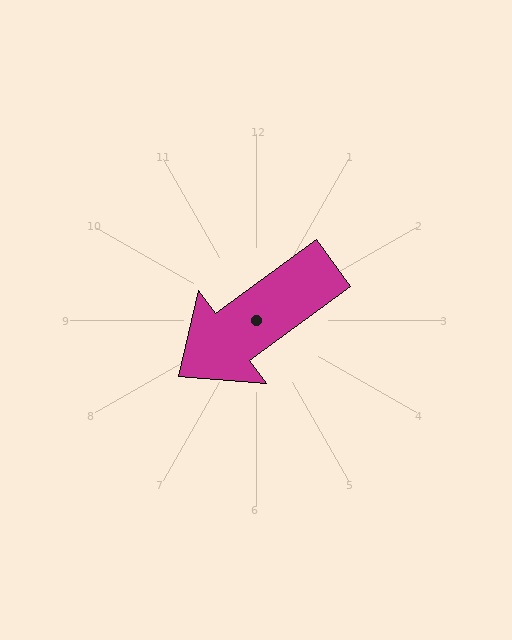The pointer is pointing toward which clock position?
Roughly 8 o'clock.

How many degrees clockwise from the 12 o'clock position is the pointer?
Approximately 234 degrees.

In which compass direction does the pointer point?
Southwest.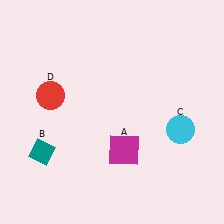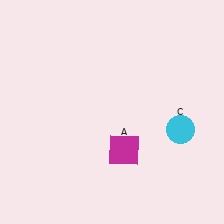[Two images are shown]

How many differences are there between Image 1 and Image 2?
There are 2 differences between the two images.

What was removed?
The red circle (D), the teal diamond (B) were removed in Image 2.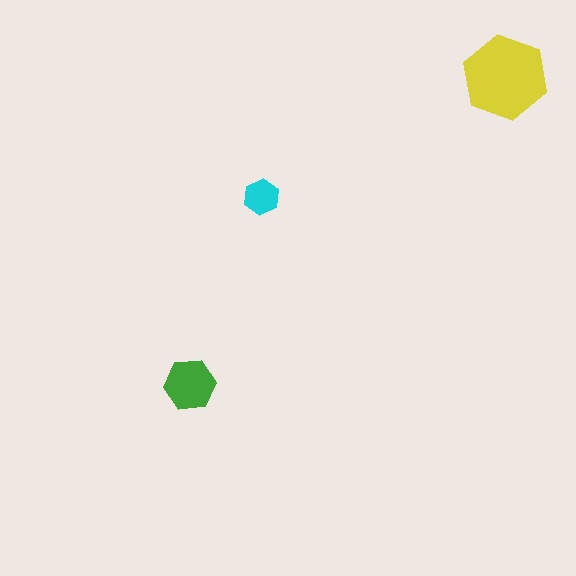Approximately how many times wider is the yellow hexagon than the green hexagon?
About 1.5 times wider.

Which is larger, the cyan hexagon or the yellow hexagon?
The yellow one.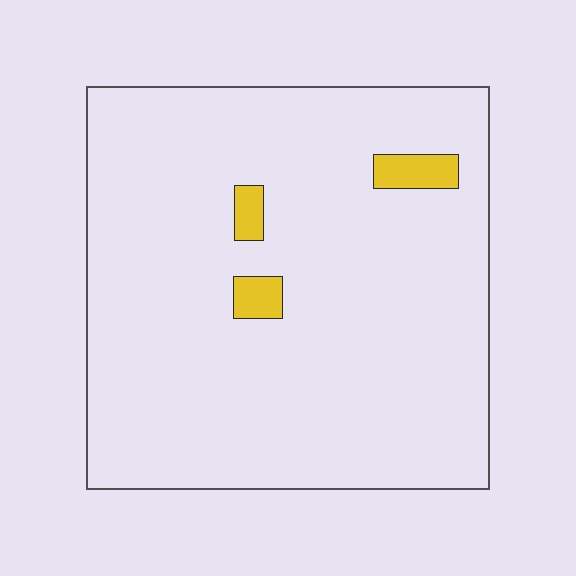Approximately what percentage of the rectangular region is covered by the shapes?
Approximately 5%.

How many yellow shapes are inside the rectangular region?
3.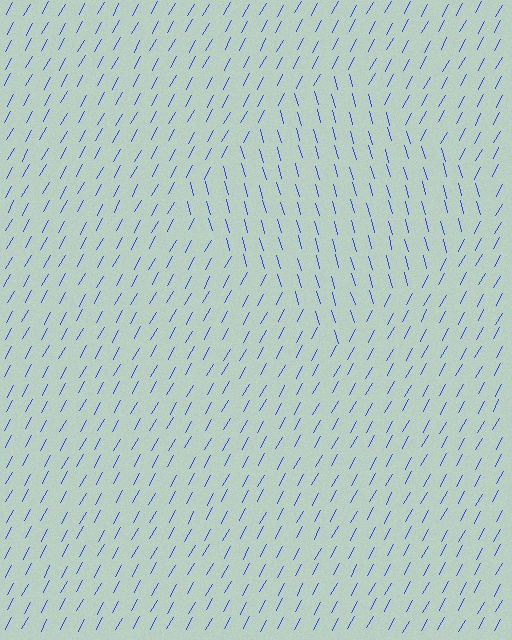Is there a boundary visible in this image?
Yes, there is a texture boundary formed by a change in line orientation.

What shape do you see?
I see a diamond.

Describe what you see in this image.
The image is filled with small blue line segments. A diamond region in the image has lines oriented differently from the surrounding lines, creating a visible texture boundary.